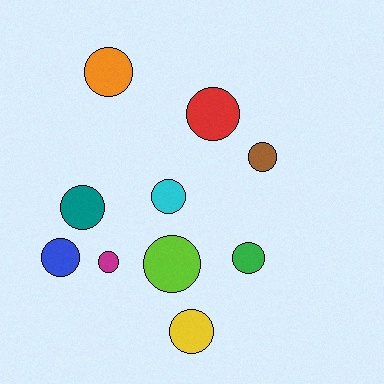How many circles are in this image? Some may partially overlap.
There are 10 circles.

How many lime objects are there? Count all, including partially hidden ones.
There is 1 lime object.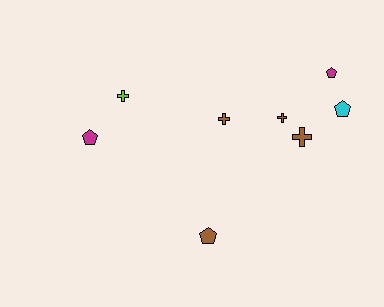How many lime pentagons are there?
There are no lime pentagons.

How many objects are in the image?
There are 8 objects.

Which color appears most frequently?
Brown, with 4 objects.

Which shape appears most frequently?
Cross, with 4 objects.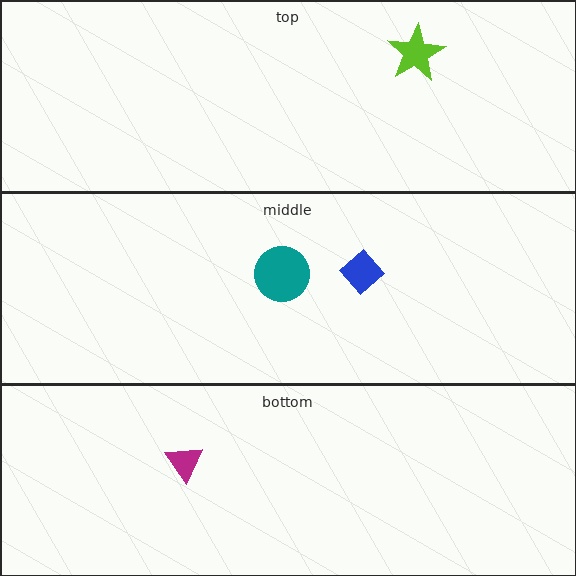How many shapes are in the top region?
1.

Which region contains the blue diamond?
The middle region.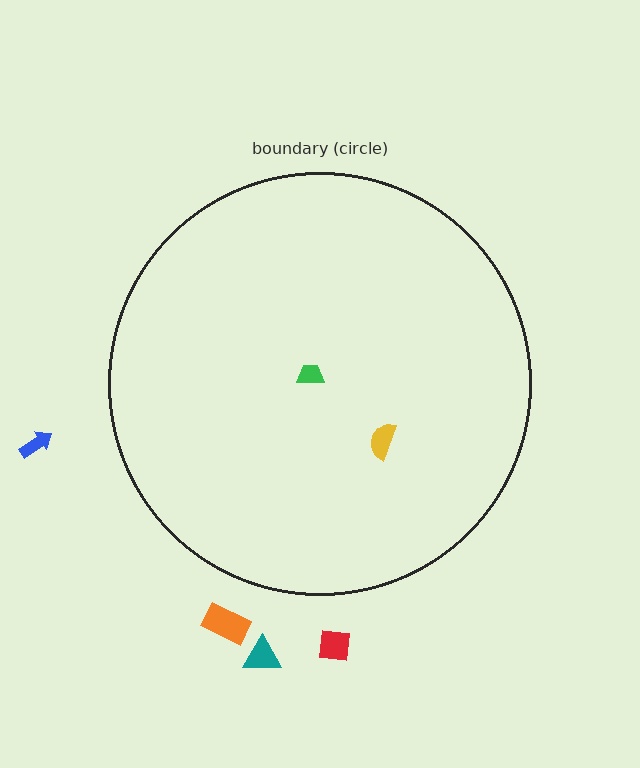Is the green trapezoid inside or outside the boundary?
Inside.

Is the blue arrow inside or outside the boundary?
Outside.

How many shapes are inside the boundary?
2 inside, 4 outside.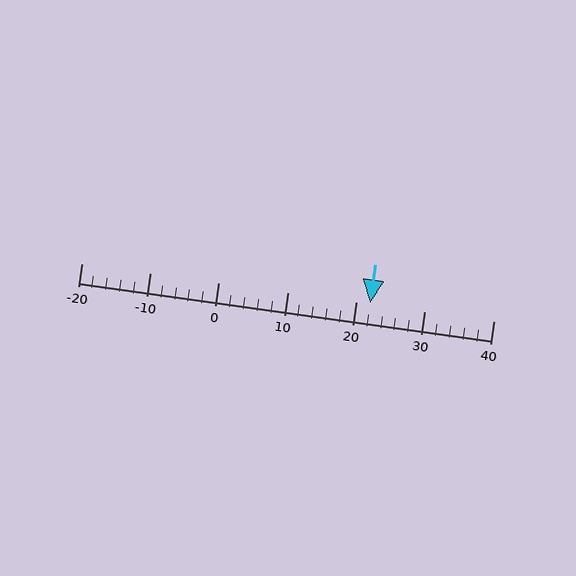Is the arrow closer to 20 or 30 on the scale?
The arrow is closer to 20.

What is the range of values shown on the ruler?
The ruler shows values from -20 to 40.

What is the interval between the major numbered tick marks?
The major tick marks are spaced 10 units apart.